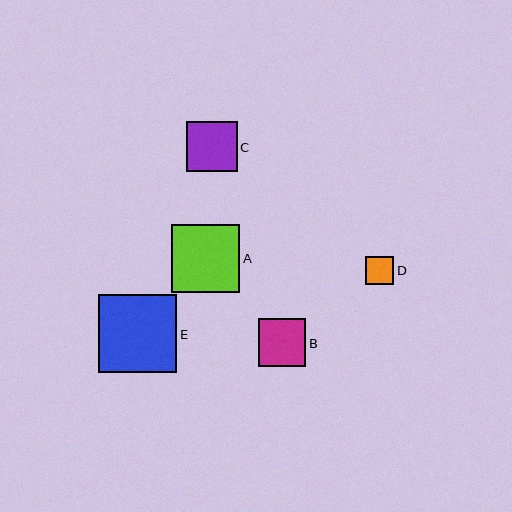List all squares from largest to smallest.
From largest to smallest: E, A, C, B, D.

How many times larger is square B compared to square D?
Square B is approximately 1.7 times the size of square D.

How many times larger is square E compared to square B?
Square E is approximately 1.6 times the size of square B.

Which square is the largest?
Square E is the largest with a size of approximately 78 pixels.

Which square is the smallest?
Square D is the smallest with a size of approximately 28 pixels.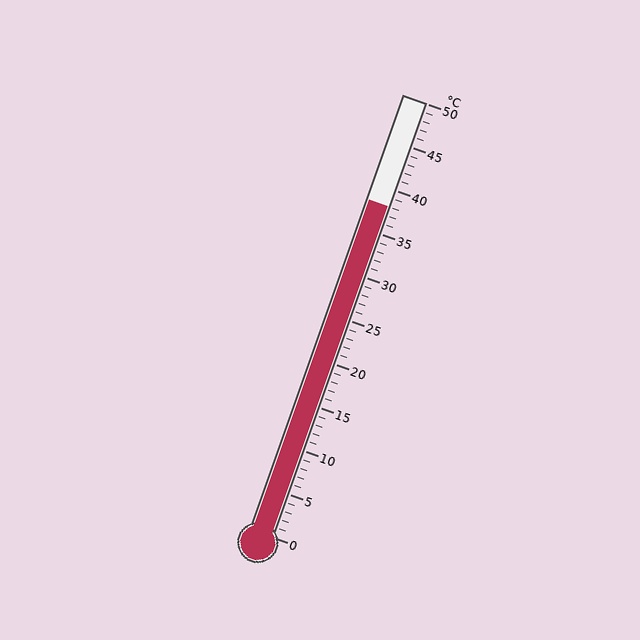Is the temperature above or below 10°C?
The temperature is above 10°C.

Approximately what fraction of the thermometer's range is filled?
The thermometer is filled to approximately 75% of its range.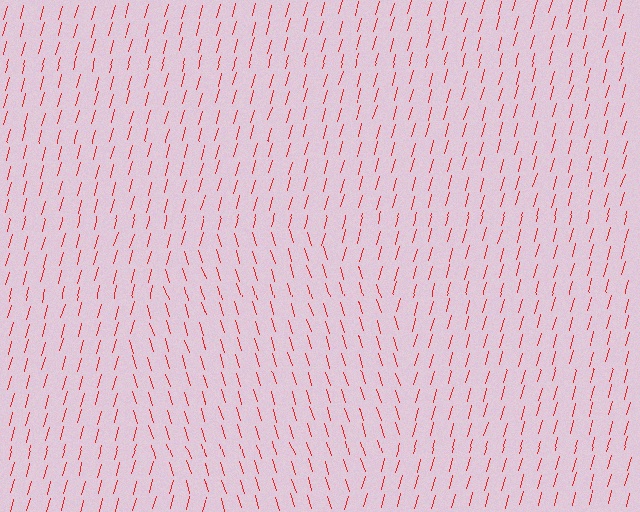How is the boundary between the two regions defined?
The boundary is defined purely by a change in line orientation (approximately 33 degrees difference). All lines are the same color and thickness.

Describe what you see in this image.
The image is filled with small red line segments. A circle region in the image has lines oriented differently from the surrounding lines, creating a visible texture boundary.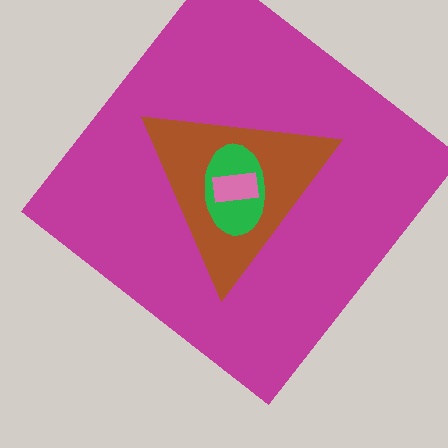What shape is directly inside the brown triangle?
The green ellipse.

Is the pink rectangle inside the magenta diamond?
Yes.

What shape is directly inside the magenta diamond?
The brown triangle.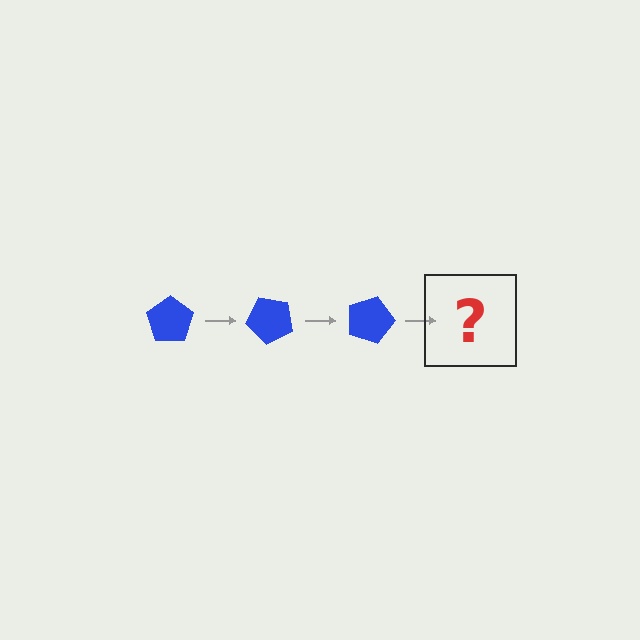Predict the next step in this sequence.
The next step is a blue pentagon rotated 135 degrees.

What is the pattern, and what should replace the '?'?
The pattern is that the pentagon rotates 45 degrees each step. The '?' should be a blue pentagon rotated 135 degrees.